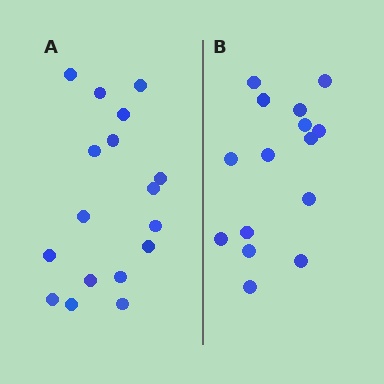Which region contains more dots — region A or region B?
Region A (the left region) has more dots.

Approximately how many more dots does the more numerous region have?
Region A has just a few more — roughly 2 or 3 more dots than region B.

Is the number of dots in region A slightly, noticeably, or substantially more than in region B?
Region A has only slightly more — the two regions are fairly close. The ratio is roughly 1.1 to 1.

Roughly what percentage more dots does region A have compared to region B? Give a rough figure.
About 15% more.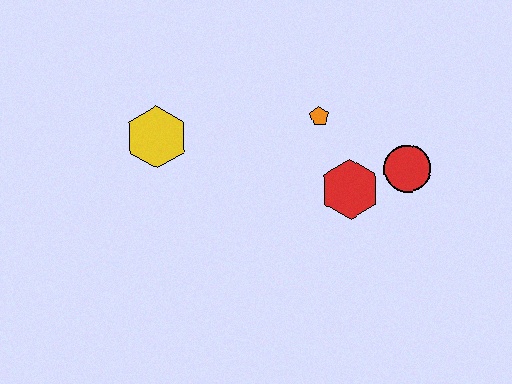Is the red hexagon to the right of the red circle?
No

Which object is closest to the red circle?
The red hexagon is closest to the red circle.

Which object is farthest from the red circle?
The yellow hexagon is farthest from the red circle.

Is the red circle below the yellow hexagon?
Yes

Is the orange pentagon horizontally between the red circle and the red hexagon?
No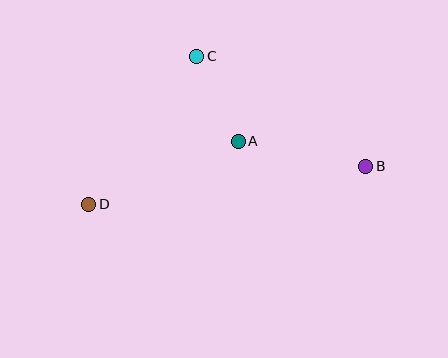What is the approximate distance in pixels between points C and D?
The distance between C and D is approximately 183 pixels.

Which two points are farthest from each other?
Points B and D are farthest from each other.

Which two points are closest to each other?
Points A and C are closest to each other.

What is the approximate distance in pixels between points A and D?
The distance between A and D is approximately 162 pixels.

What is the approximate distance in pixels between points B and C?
The distance between B and C is approximately 202 pixels.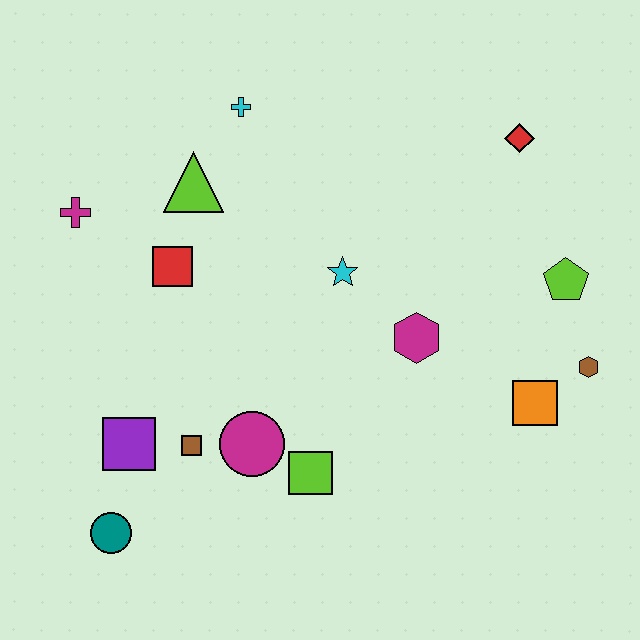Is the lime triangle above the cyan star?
Yes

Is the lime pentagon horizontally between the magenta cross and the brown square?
No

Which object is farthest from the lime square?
The red diamond is farthest from the lime square.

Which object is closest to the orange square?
The brown hexagon is closest to the orange square.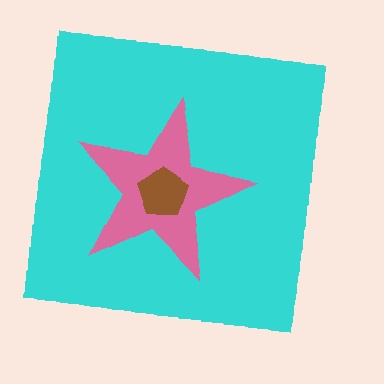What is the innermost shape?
The brown pentagon.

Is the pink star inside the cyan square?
Yes.